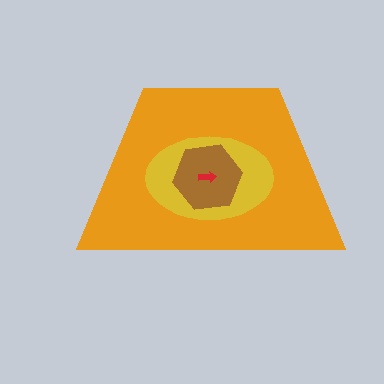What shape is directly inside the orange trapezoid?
The yellow ellipse.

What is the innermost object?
The red arrow.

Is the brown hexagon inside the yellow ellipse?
Yes.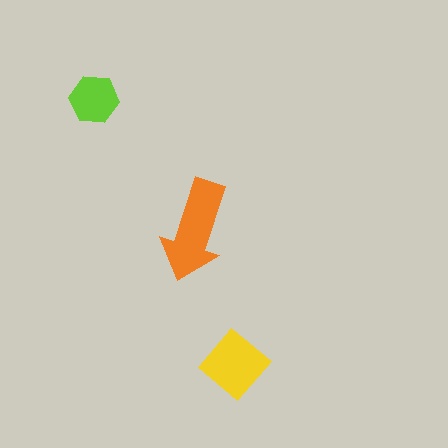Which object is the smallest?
The lime hexagon.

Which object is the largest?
The orange arrow.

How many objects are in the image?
There are 3 objects in the image.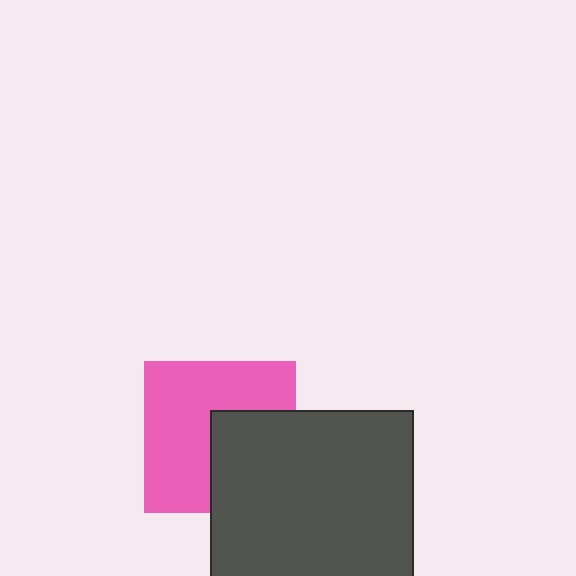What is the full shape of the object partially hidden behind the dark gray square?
The partially hidden object is a pink square.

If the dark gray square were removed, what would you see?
You would see the complete pink square.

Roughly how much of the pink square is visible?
About half of it is visible (roughly 61%).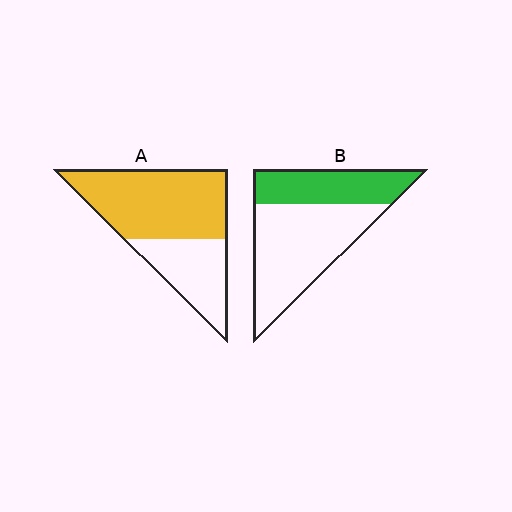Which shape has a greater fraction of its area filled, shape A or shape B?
Shape A.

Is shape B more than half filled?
No.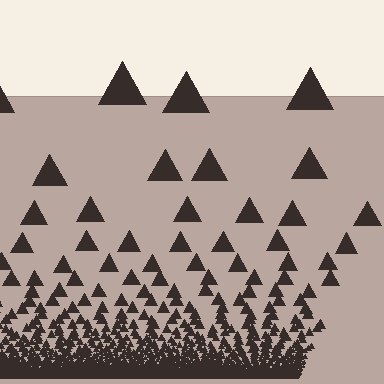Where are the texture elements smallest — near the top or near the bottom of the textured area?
Near the bottom.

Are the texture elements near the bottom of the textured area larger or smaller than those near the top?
Smaller. The gradient is inverted — elements near the bottom are smaller and denser.